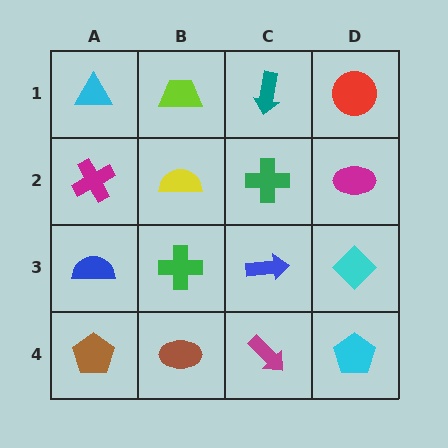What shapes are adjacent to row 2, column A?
A cyan triangle (row 1, column A), a blue semicircle (row 3, column A), a yellow semicircle (row 2, column B).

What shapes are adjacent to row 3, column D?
A magenta ellipse (row 2, column D), a cyan pentagon (row 4, column D), a blue arrow (row 3, column C).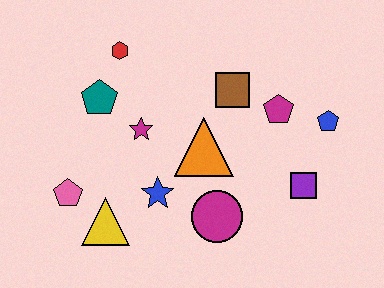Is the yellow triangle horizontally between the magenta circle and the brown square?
No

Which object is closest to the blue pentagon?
The magenta pentagon is closest to the blue pentagon.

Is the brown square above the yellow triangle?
Yes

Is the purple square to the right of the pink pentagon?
Yes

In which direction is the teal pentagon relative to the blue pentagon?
The teal pentagon is to the left of the blue pentagon.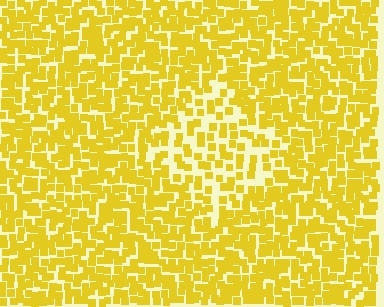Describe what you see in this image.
The image contains small yellow elements arranged at two different densities. A diamond-shaped region is visible where the elements are less densely packed than the surrounding area.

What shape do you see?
I see a diamond.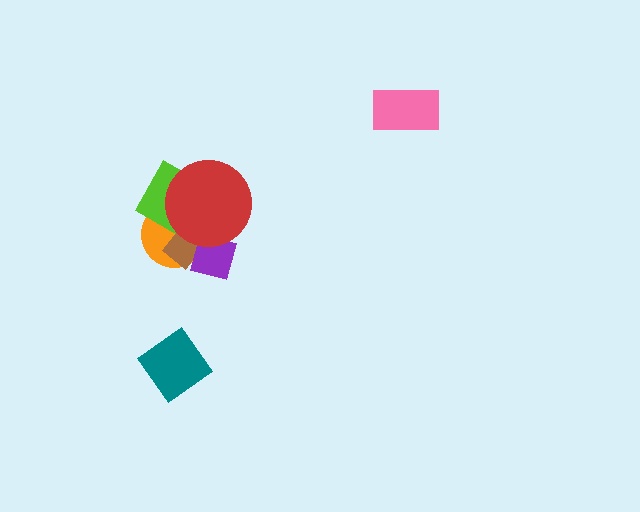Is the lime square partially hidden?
Yes, it is partially covered by another shape.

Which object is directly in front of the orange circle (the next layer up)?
The lime square is directly in front of the orange circle.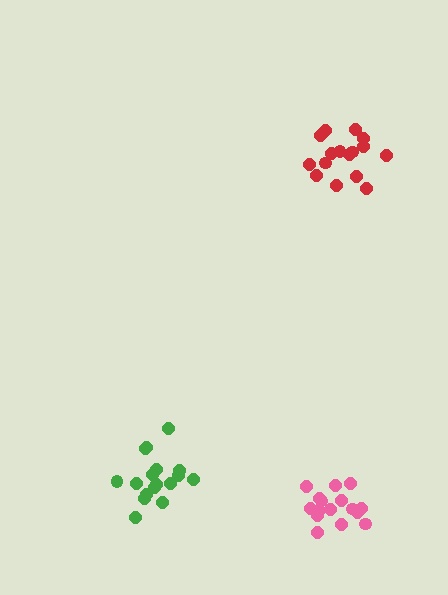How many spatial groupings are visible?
There are 3 spatial groupings.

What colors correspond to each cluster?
The clusters are colored: pink, red, green.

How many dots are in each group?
Group 1: 16 dots, Group 2: 16 dots, Group 3: 17 dots (49 total).